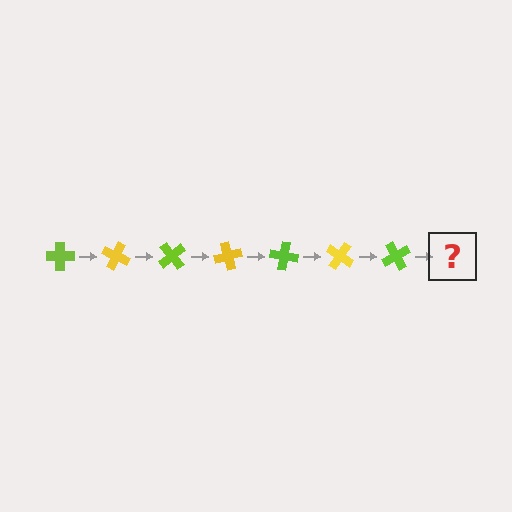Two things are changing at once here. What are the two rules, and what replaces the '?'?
The two rules are that it rotates 25 degrees each step and the color cycles through lime and yellow. The '?' should be a yellow cross, rotated 175 degrees from the start.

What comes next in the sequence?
The next element should be a yellow cross, rotated 175 degrees from the start.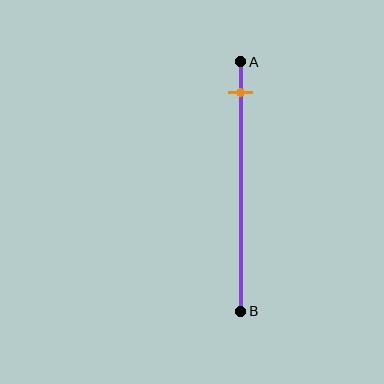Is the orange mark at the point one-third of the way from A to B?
No, the mark is at about 10% from A, not at the 33% one-third point.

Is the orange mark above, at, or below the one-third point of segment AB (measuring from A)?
The orange mark is above the one-third point of segment AB.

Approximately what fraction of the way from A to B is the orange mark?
The orange mark is approximately 10% of the way from A to B.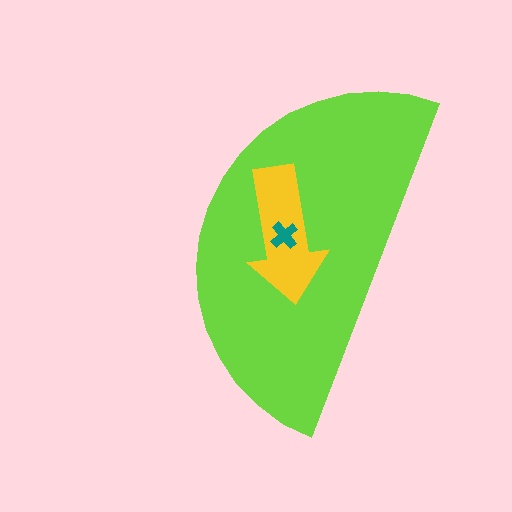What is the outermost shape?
The lime semicircle.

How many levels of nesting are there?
3.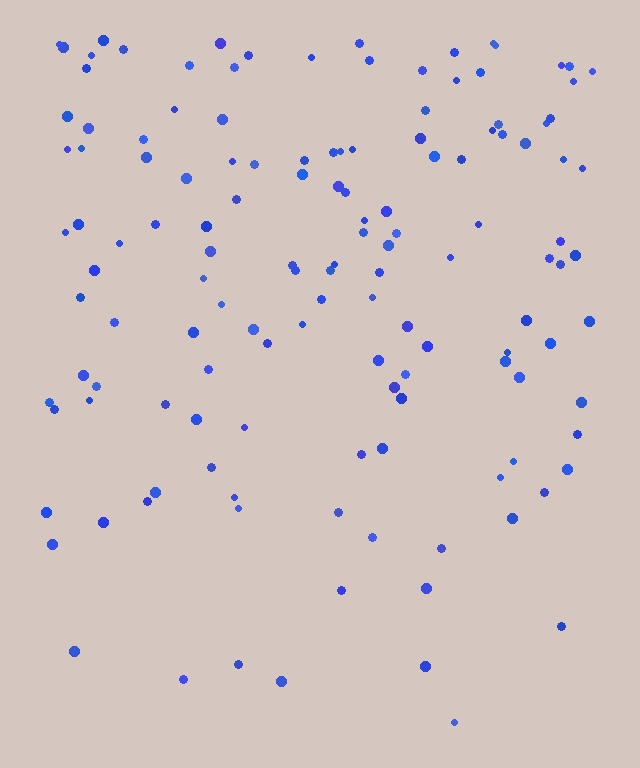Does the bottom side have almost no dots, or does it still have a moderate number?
Still a moderate number, just noticeably fewer than the top.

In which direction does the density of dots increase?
From bottom to top, with the top side densest.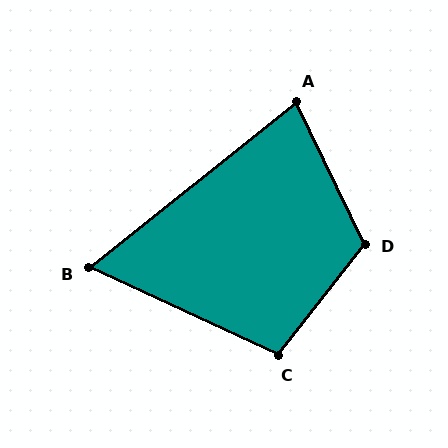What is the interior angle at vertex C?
Approximately 103 degrees (obtuse).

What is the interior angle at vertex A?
Approximately 77 degrees (acute).